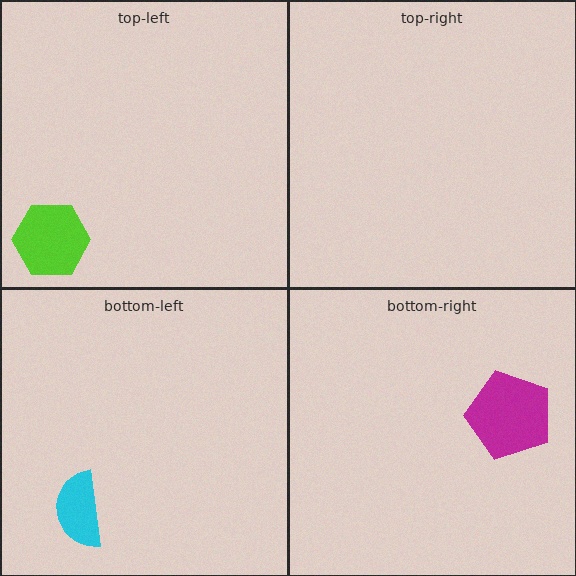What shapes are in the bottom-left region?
The cyan semicircle.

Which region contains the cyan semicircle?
The bottom-left region.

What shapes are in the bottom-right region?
The magenta pentagon.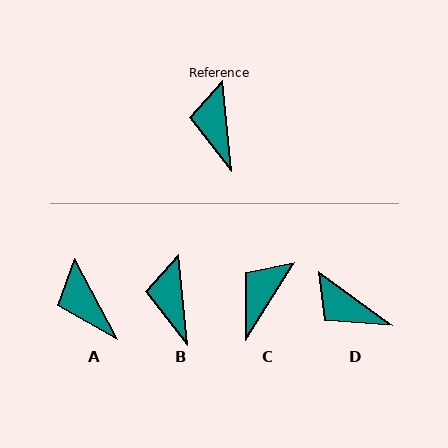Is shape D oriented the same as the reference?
No, it is off by about 49 degrees.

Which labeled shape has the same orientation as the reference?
B.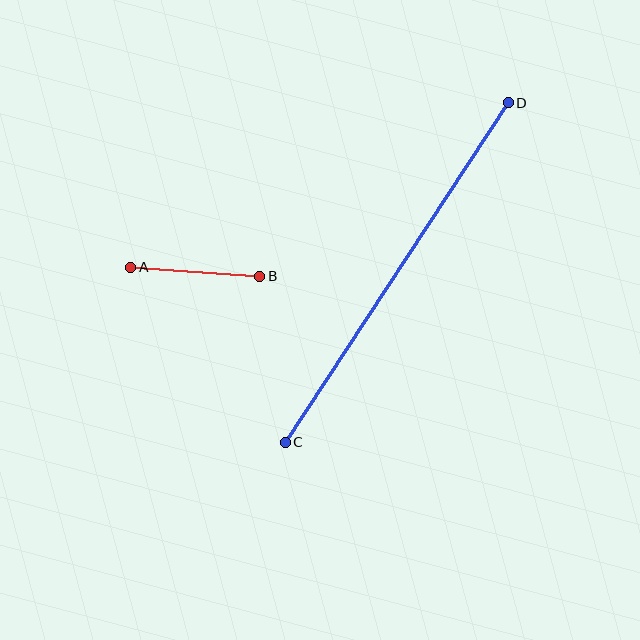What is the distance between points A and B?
The distance is approximately 129 pixels.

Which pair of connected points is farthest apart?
Points C and D are farthest apart.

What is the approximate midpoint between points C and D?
The midpoint is at approximately (397, 272) pixels.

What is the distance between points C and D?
The distance is approximately 406 pixels.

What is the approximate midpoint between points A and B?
The midpoint is at approximately (195, 272) pixels.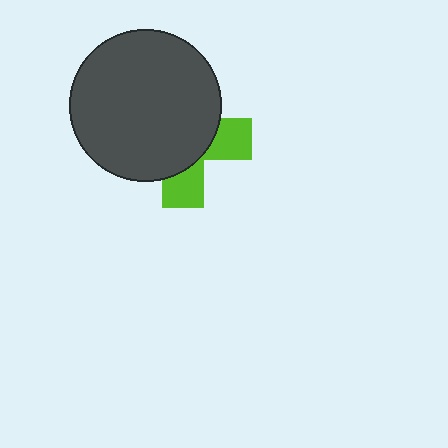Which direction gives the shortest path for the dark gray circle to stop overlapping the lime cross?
Moving toward the upper-left gives the shortest separation.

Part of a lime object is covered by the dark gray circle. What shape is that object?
It is a cross.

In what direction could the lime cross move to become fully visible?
The lime cross could move toward the lower-right. That would shift it out from behind the dark gray circle entirely.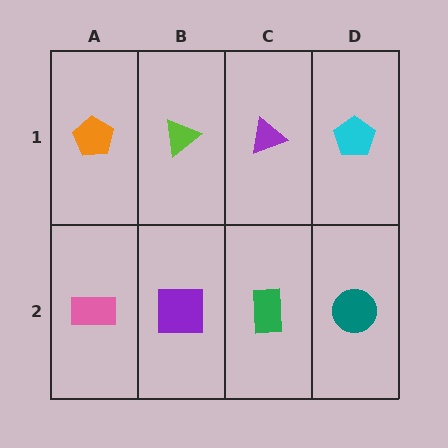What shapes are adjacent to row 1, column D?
A teal circle (row 2, column D), a purple triangle (row 1, column C).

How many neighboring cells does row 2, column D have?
2.